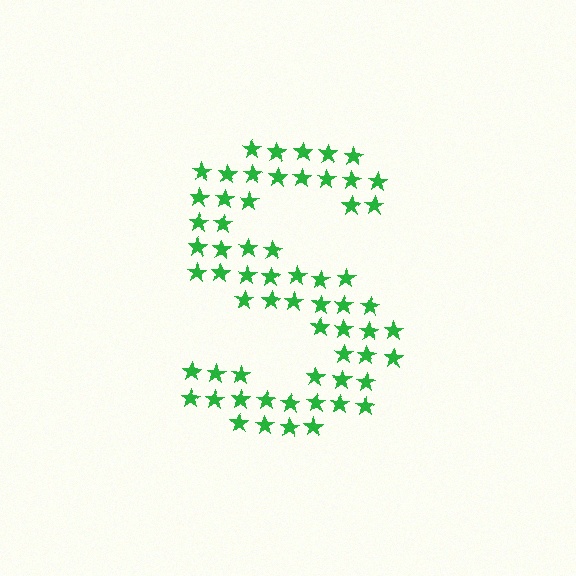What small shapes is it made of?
It is made of small stars.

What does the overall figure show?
The overall figure shows the letter S.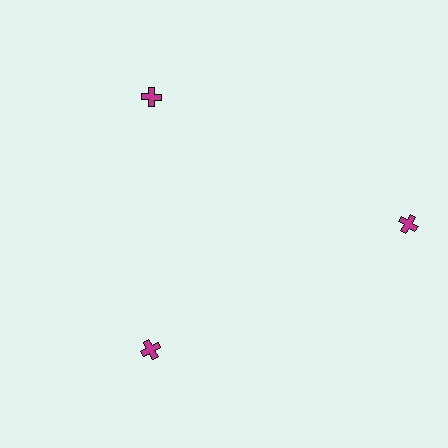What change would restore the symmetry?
The symmetry would be restored by moving it inward, back onto the ring so that all 3 crosses sit at equal angles and equal distance from the center.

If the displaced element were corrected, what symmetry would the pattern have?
It would have 3-fold rotational symmetry — the pattern would map onto itself every 120 degrees.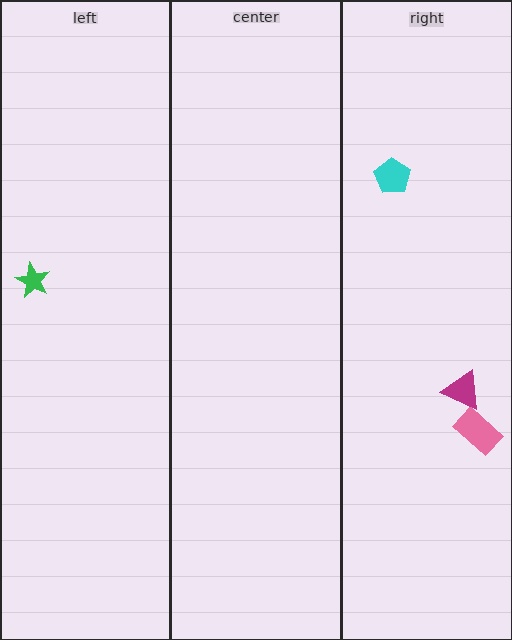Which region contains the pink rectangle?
The right region.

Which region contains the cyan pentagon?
The right region.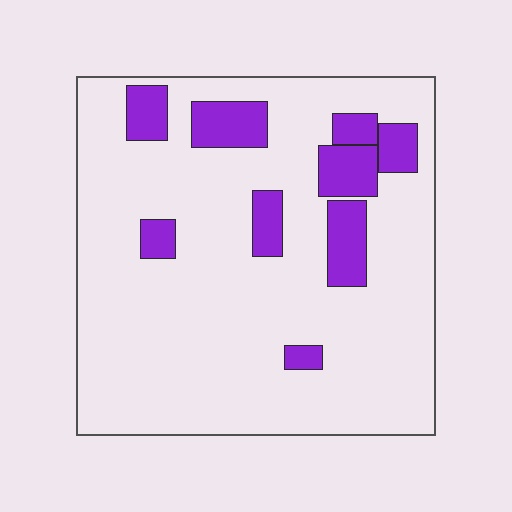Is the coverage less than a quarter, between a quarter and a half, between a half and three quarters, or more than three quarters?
Less than a quarter.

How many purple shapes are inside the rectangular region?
9.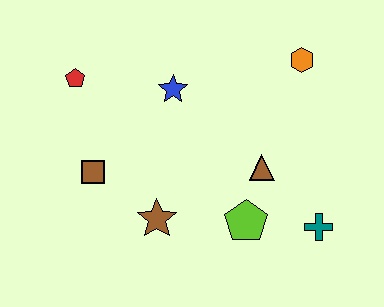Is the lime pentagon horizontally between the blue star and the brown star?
No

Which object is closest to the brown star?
The brown square is closest to the brown star.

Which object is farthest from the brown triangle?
The red pentagon is farthest from the brown triangle.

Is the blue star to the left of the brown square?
No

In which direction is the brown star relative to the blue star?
The brown star is below the blue star.